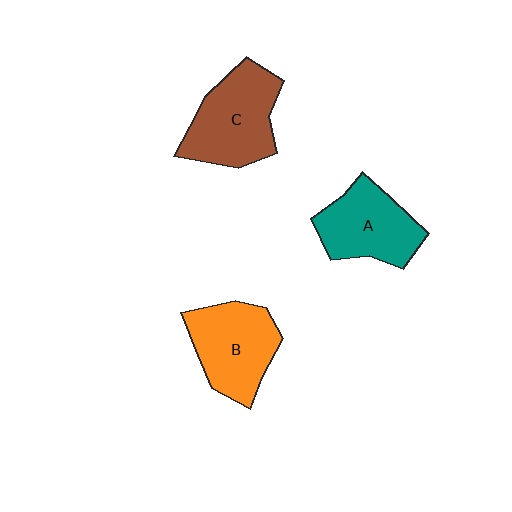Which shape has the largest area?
Shape C (brown).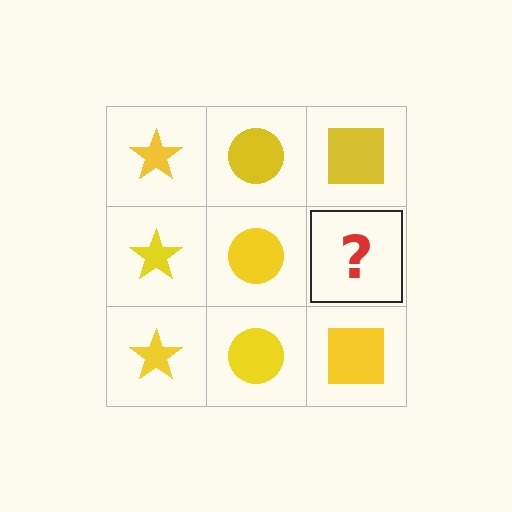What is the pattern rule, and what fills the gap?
The rule is that each column has a consistent shape. The gap should be filled with a yellow square.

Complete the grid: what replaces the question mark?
The question mark should be replaced with a yellow square.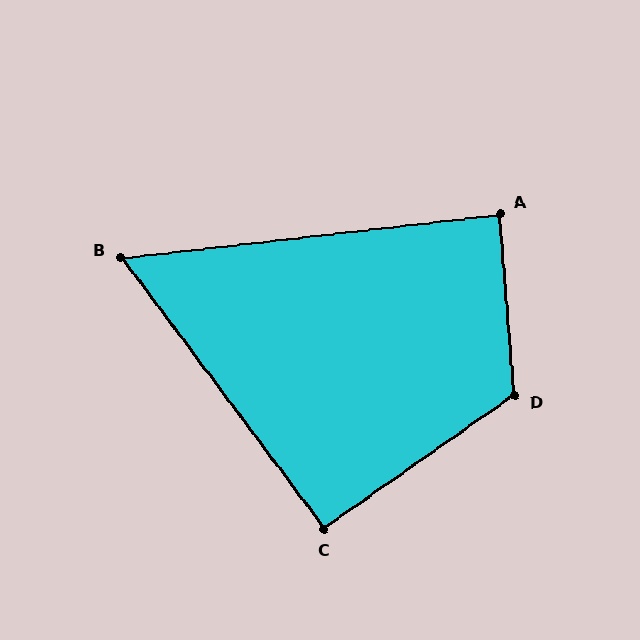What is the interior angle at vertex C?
Approximately 92 degrees (approximately right).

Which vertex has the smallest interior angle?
B, at approximately 60 degrees.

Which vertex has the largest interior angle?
D, at approximately 120 degrees.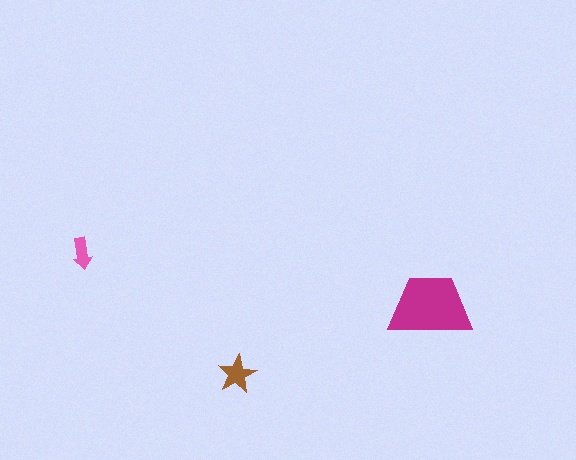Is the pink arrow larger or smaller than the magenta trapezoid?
Smaller.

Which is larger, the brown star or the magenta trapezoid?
The magenta trapezoid.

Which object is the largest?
The magenta trapezoid.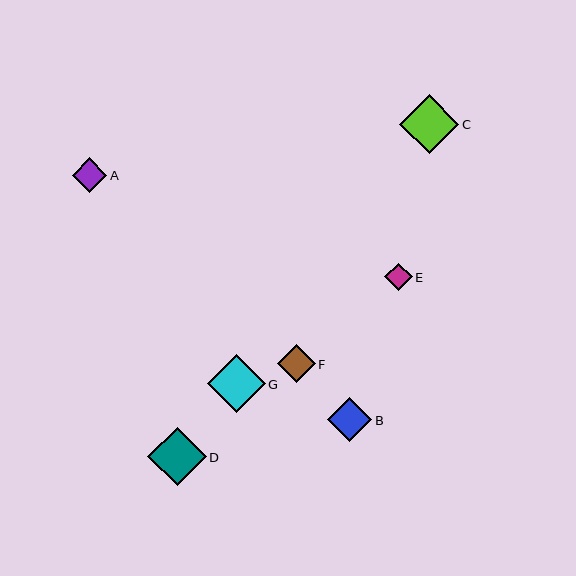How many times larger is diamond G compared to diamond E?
Diamond G is approximately 2.1 times the size of diamond E.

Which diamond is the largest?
Diamond C is the largest with a size of approximately 59 pixels.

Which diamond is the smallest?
Diamond E is the smallest with a size of approximately 27 pixels.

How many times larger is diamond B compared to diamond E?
Diamond B is approximately 1.6 times the size of diamond E.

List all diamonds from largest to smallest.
From largest to smallest: C, D, G, B, F, A, E.